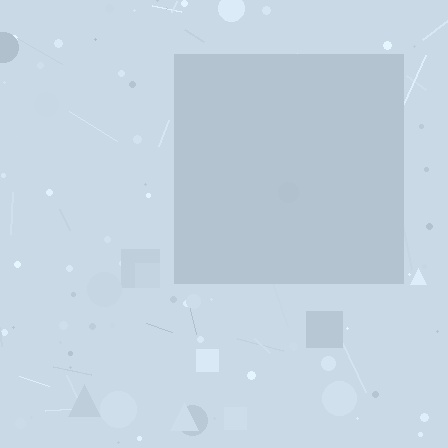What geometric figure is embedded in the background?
A square is embedded in the background.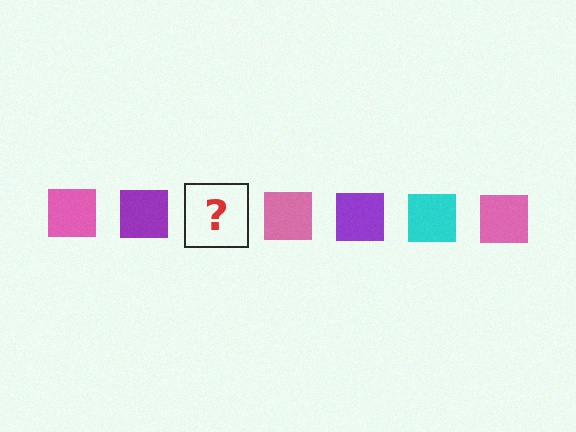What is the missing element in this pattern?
The missing element is a cyan square.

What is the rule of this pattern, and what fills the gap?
The rule is that the pattern cycles through pink, purple, cyan squares. The gap should be filled with a cyan square.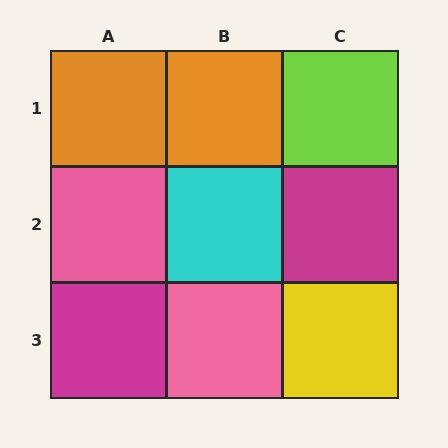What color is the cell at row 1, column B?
Orange.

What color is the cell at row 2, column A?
Pink.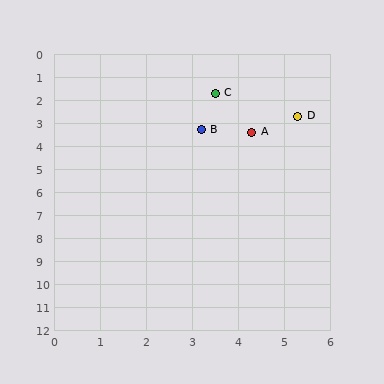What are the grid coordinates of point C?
Point C is at approximately (3.5, 1.7).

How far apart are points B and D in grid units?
Points B and D are about 2.2 grid units apart.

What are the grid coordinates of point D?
Point D is at approximately (5.3, 2.7).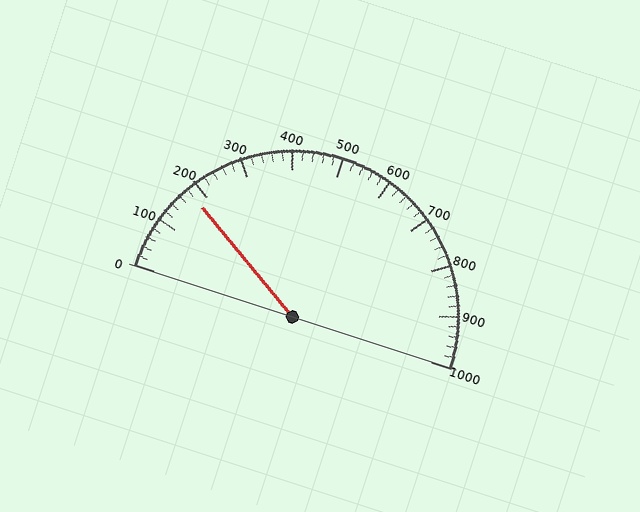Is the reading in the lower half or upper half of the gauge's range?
The reading is in the lower half of the range (0 to 1000).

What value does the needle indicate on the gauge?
The needle indicates approximately 180.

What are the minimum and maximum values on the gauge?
The gauge ranges from 0 to 1000.